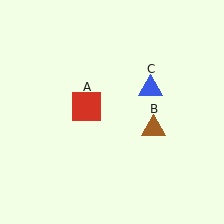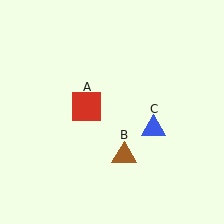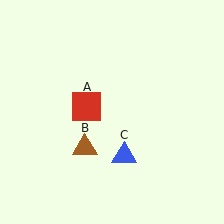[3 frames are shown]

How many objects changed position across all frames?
2 objects changed position: brown triangle (object B), blue triangle (object C).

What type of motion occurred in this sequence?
The brown triangle (object B), blue triangle (object C) rotated clockwise around the center of the scene.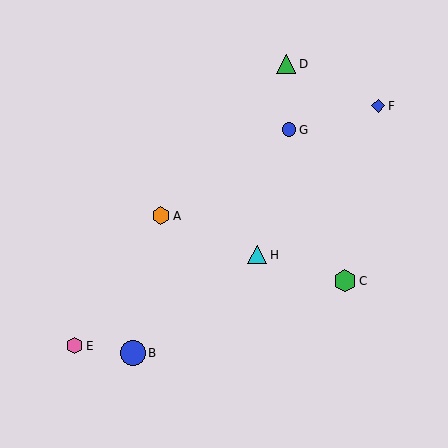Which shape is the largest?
The blue circle (labeled B) is the largest.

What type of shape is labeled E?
Shape E is a pink hexagon.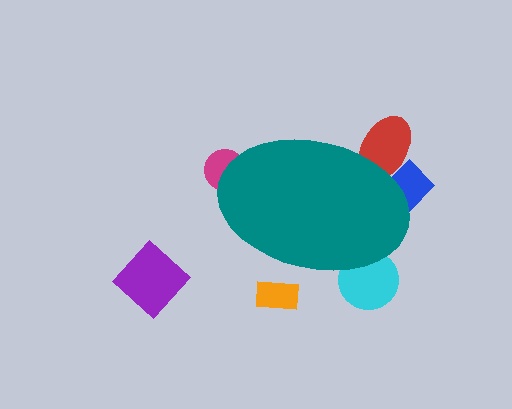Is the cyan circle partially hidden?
Yes, the cyan circle is partially hidden behind the teal ellipse.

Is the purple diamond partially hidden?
No, the purple diamond is fully visible.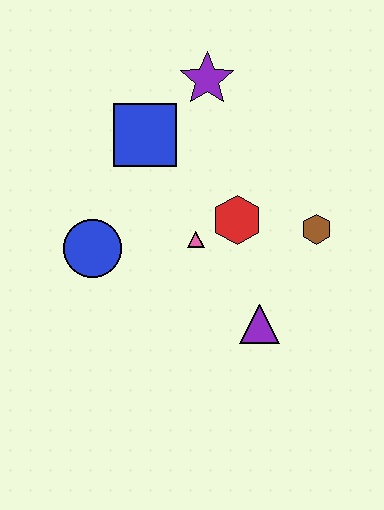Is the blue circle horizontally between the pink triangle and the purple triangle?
No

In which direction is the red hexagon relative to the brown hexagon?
The red hexagon is to the left of the brown hexagon.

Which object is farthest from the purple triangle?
The purple star is farthest from the purple triangle.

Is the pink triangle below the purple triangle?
No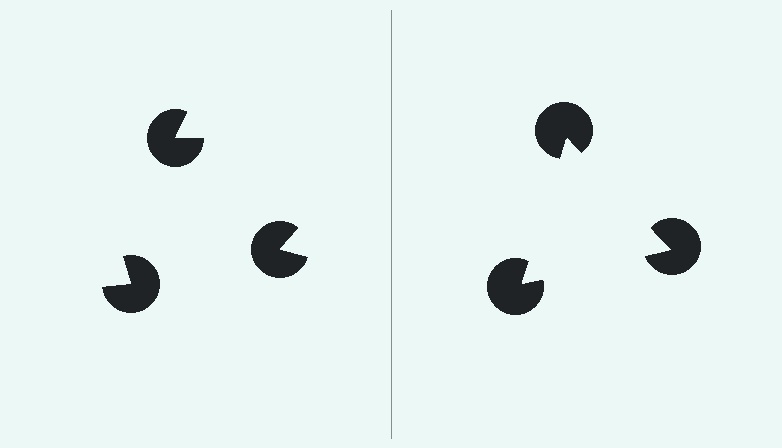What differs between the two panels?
The pac-man discs are positioned identically on both sides; only the wedge orientations differ. On the right they align to a triangle; on the left they are misaligned.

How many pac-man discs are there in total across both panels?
6 — 3 on each side.